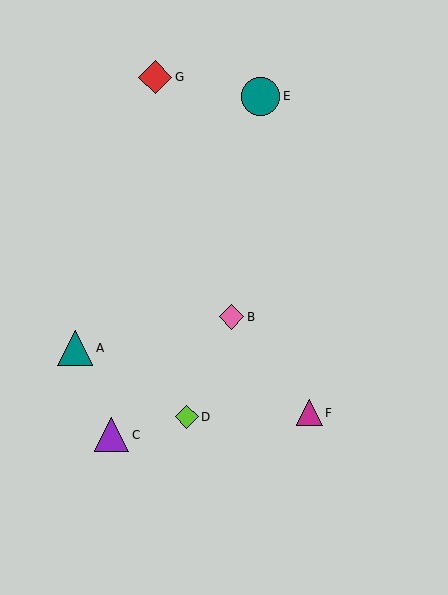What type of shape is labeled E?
Shape E is a teal circle.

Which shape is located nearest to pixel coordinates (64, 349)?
The teal triangle (labeled A) at (75, 348) is nearest to that location.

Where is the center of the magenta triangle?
The center of the magenta triangle is at (309, 413).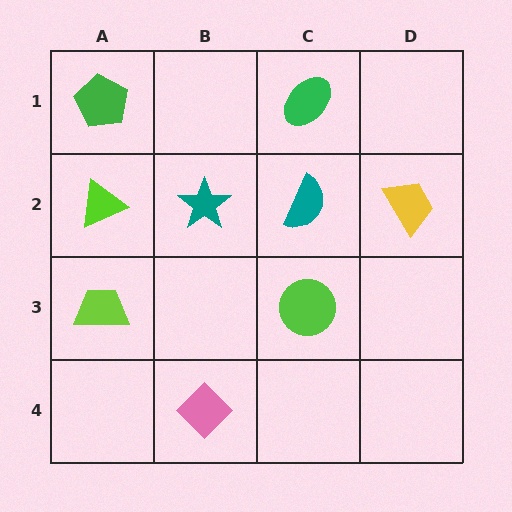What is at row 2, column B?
A teal star.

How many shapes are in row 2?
4 shapes.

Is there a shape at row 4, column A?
No, that cell is empty.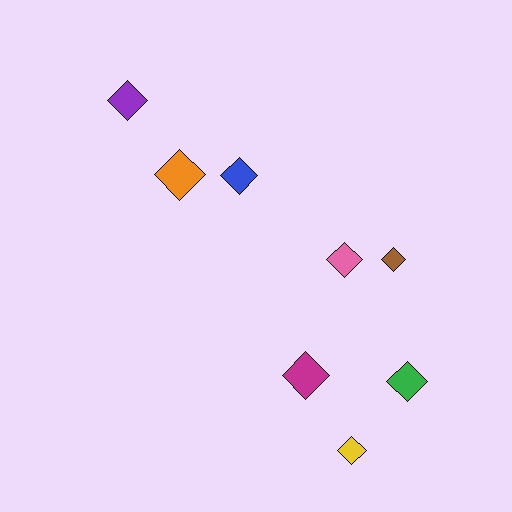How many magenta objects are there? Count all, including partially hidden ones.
There is 1 magenta object.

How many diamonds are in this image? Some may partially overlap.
There are 8 diamonds.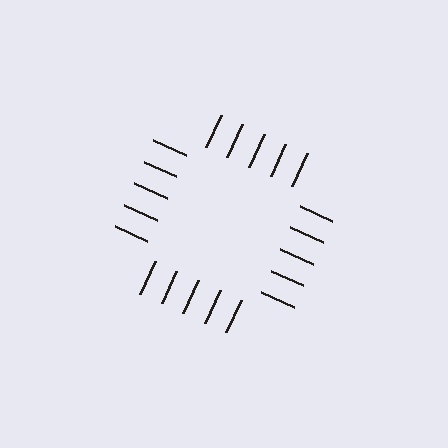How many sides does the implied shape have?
4 sides — the line-ends trace a square.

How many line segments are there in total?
20 — 5 along each of the 4 edges.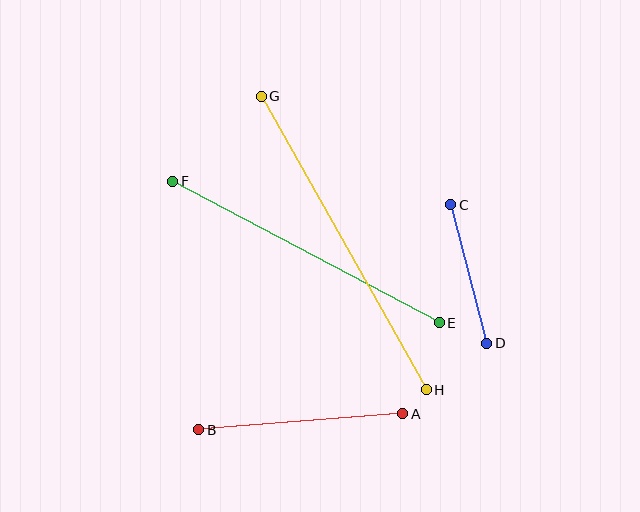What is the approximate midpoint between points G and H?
The midpoint is at approximately (344, 243) pixels.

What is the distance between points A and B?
The distance is approximately 205 pixels.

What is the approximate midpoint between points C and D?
The midpoint is at approximately (469, 274) pixels.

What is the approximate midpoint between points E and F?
The midpoint is at approximately (306, 252) pixels.